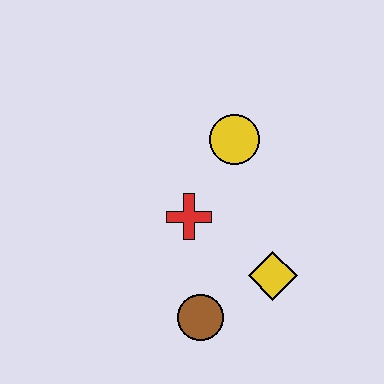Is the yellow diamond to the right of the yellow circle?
Yes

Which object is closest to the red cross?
The yellow circle is closest to the red cross.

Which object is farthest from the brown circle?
The yellow circle is farthest from the brown circle.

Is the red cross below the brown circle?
No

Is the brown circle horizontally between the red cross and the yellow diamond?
Yes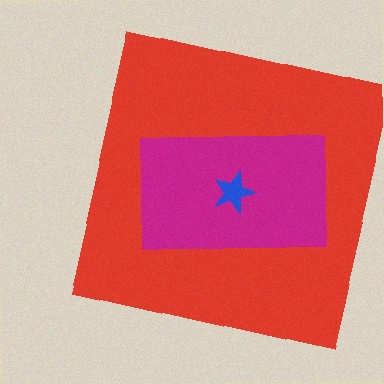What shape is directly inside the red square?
The magenta rectangle.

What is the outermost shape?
The red square.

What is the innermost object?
The blue star.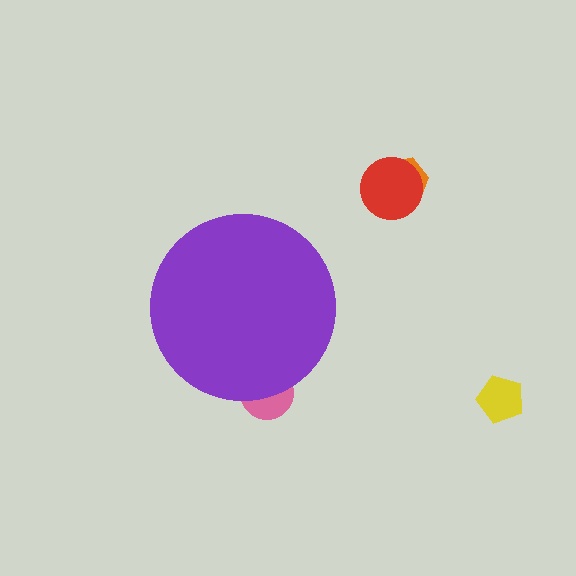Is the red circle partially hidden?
No, the red circle is fully visible.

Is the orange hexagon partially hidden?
No, the orange hexagon is fully visible.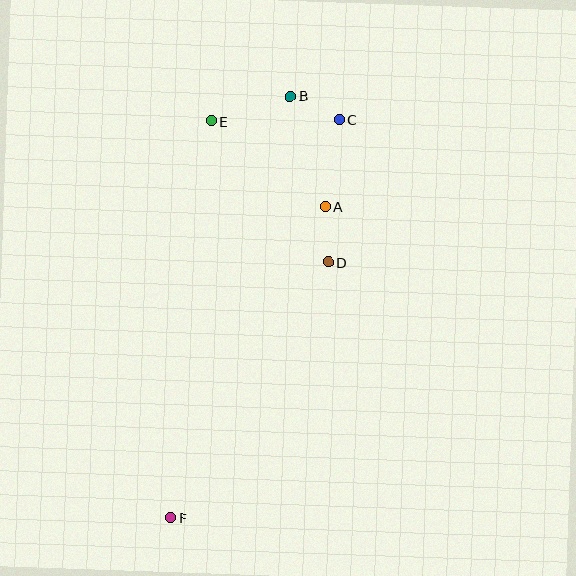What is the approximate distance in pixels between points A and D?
The distance between A and D is approximately 56 pixels.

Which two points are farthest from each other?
Points B and F are farthest from each other.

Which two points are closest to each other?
Points B and C are closest to each other.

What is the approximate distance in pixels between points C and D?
The distance between C and D is approximately 143 pixels.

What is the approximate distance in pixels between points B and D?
The distance between B and D is approximately 171 pixels.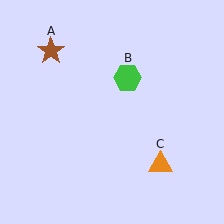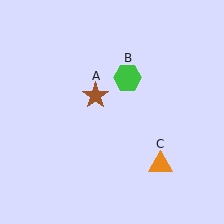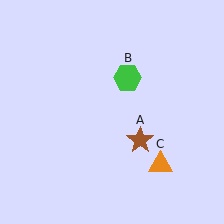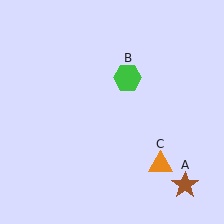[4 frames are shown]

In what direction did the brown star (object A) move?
The brown star (object A) moved down and to the right.